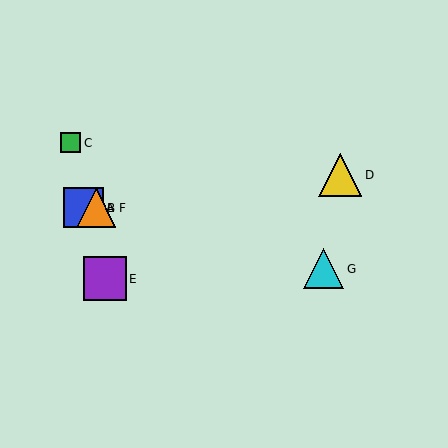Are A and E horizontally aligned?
No, A is at y≈208 and E is at y≈279.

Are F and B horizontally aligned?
Yes, both are at y≈208.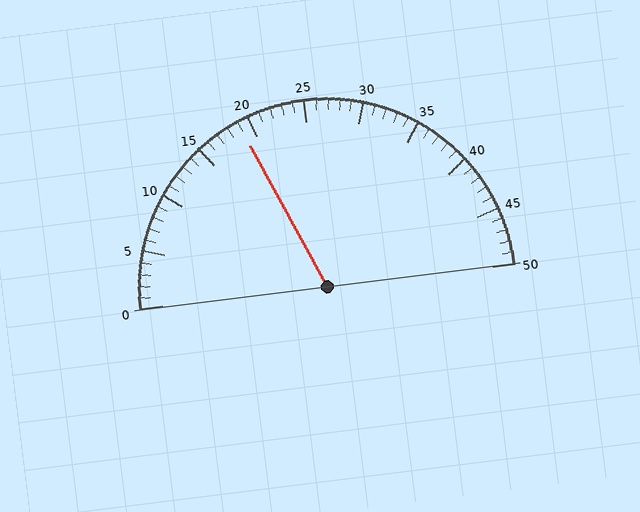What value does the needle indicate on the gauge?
The needle indicates approximately 19.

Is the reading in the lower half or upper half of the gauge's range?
The reading is in the lower half of the range (0 to 50).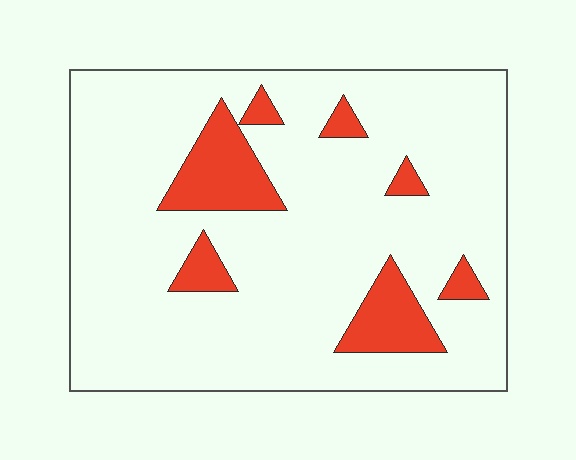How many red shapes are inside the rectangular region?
7.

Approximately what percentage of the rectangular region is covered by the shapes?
Approximately 15%.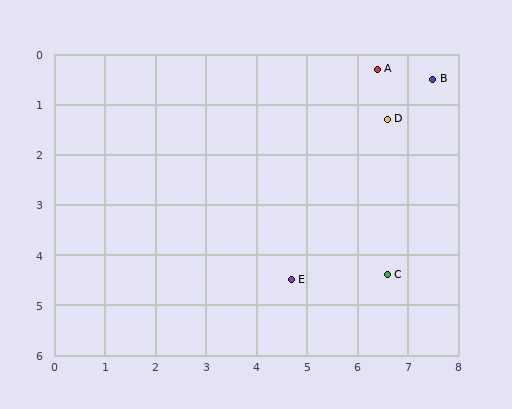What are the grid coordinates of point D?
Point D is at approximately (6.6, 1.3).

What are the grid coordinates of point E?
Point E is at approximately (4.7, 4.5).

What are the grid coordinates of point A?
Point A is at approximately (6.4, 0.3).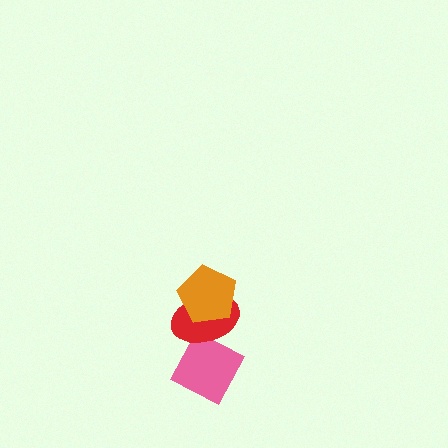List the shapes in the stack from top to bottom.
From top to bottom: the orange pentagon, the red ellipse, the pink diamond.